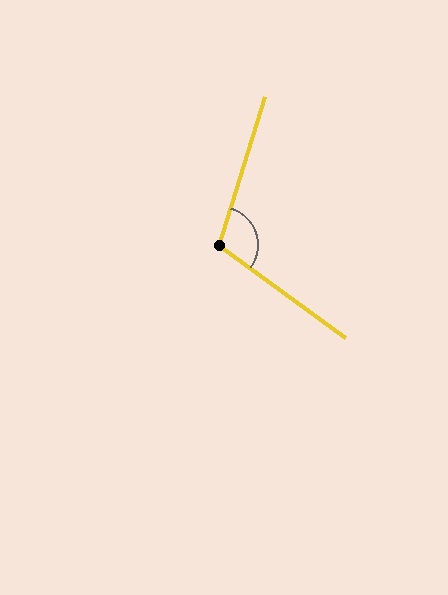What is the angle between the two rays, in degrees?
Approximately 109 degrees.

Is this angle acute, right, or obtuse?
It is obtuse.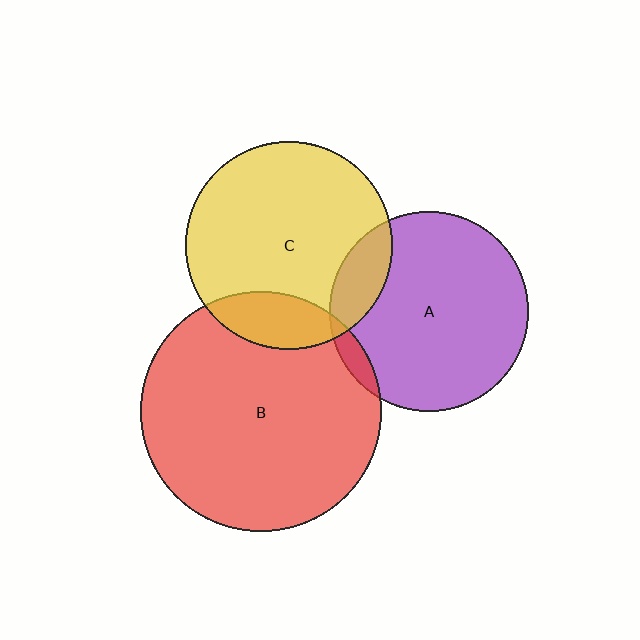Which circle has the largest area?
Circle B (red).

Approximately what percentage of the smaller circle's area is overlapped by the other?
Approximately 15%.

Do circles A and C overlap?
Yes.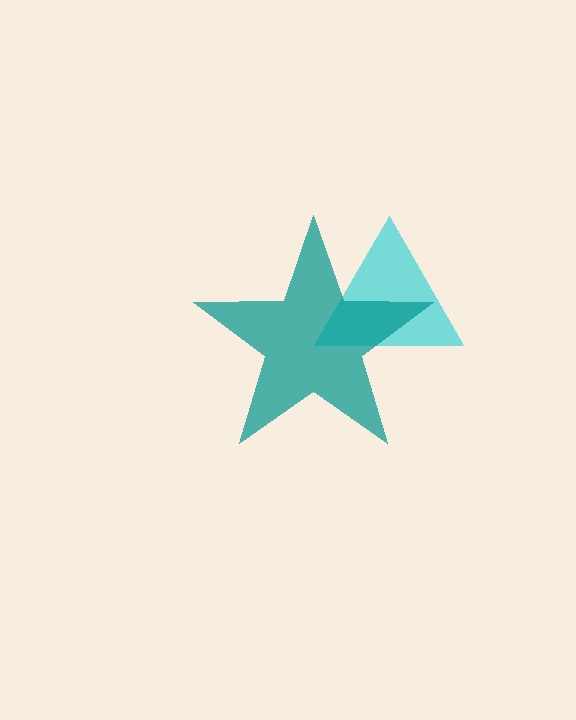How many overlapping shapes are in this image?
There are 2 overlapping shapes in the image.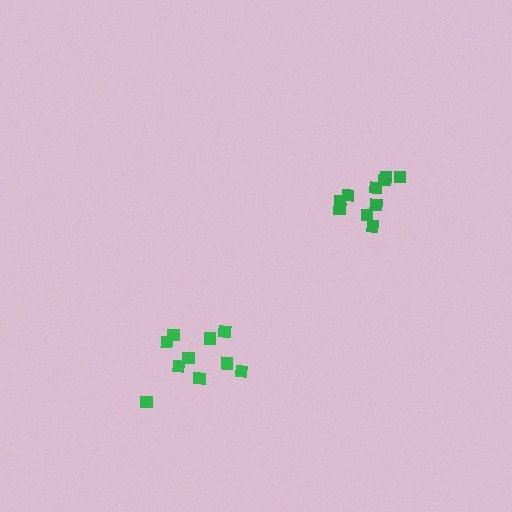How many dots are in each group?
Group 1: 10 dots, Group 2: 10 dots (20 total).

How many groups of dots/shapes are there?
There are 2 groups.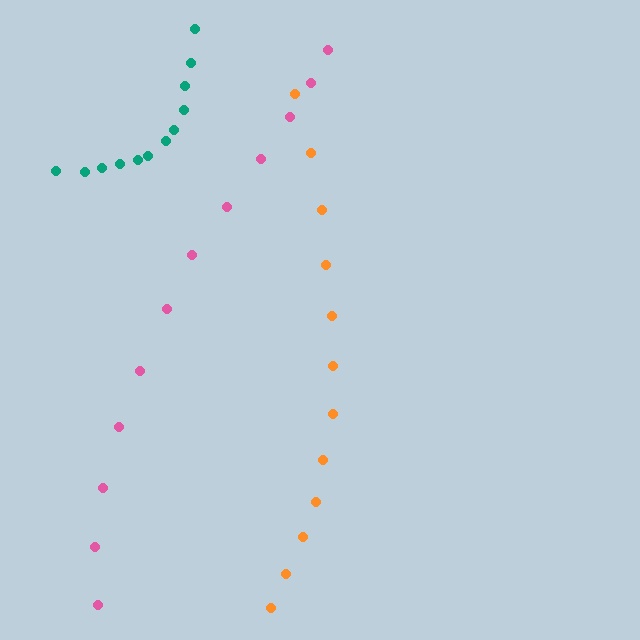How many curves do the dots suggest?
There are 3 distinct paths.